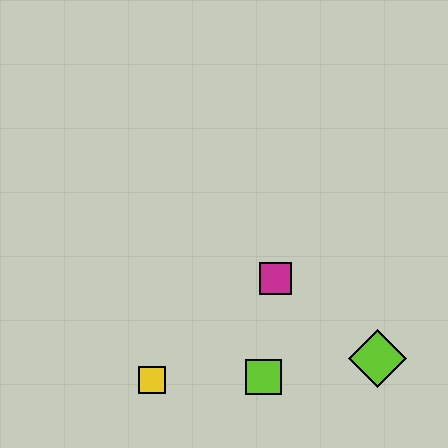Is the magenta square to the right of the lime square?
Yes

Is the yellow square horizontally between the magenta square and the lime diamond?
No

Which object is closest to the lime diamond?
The lime square is closest to the lime diamond.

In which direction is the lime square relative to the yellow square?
The lime square is to the right of the yellow square.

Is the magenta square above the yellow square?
Yes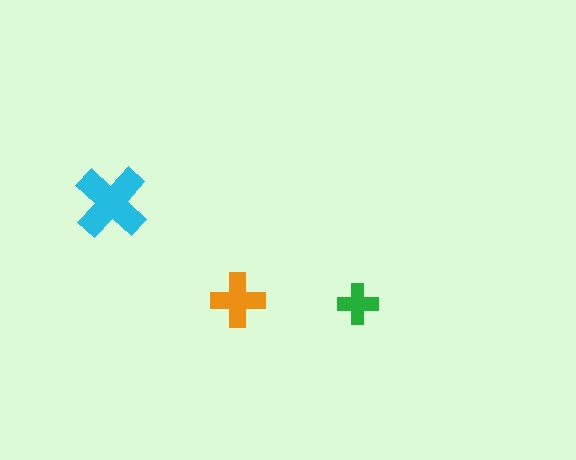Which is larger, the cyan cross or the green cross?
The cyan one.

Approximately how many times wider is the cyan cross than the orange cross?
About 1.5 times wider.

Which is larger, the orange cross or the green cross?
The orange one.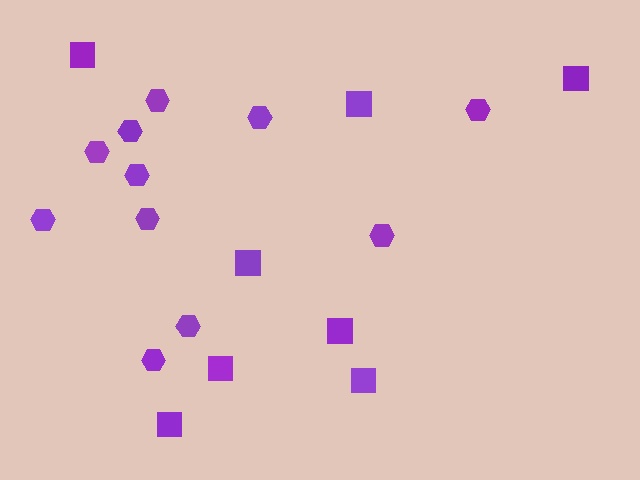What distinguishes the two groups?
There are 2 groups: one group of hexagons (11) and one group of squares (8).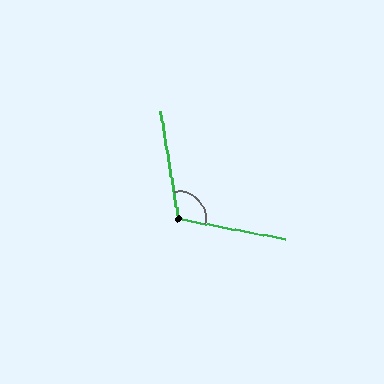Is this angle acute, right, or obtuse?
It is obtuse.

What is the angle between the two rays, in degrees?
Approximately 111 degrees.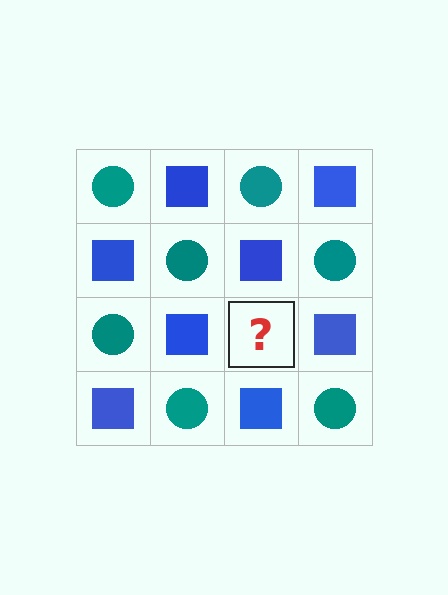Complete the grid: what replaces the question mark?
The question mark should be replaced with a teal circle.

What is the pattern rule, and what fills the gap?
The rule is that it alternates teal circle and blue square in a checkerboard pattern. The gap should be filled with a teal circle.